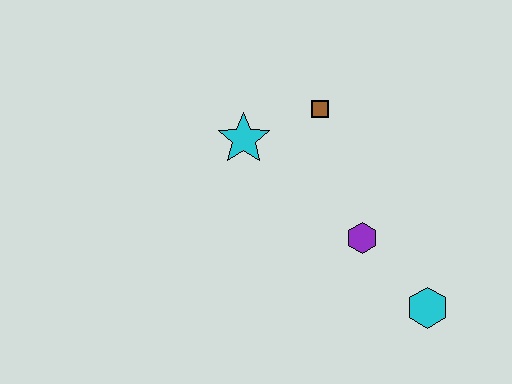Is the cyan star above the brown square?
No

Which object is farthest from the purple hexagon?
The cyan star is farthest from the purple hexagon.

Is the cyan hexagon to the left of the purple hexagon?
No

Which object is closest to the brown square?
The cyan star is closest to the brown square.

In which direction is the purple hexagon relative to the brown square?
The purple hexagon is below the brown square.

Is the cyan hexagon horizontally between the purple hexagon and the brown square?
No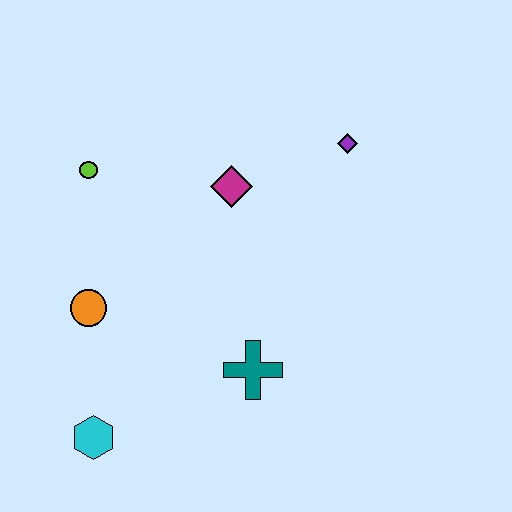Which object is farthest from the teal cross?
The lime circle is farthest from the teal cross.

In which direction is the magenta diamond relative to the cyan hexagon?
The magenta diamond is above the cyan hexagon.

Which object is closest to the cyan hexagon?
The orange circle is closest to the cyan hexagon.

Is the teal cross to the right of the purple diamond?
No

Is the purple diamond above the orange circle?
Yes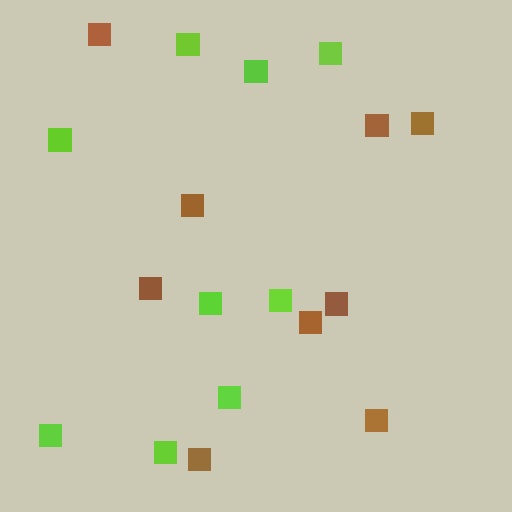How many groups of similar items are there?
There are 2 groups: one group of brown squares (9) and one group of lime squares (9).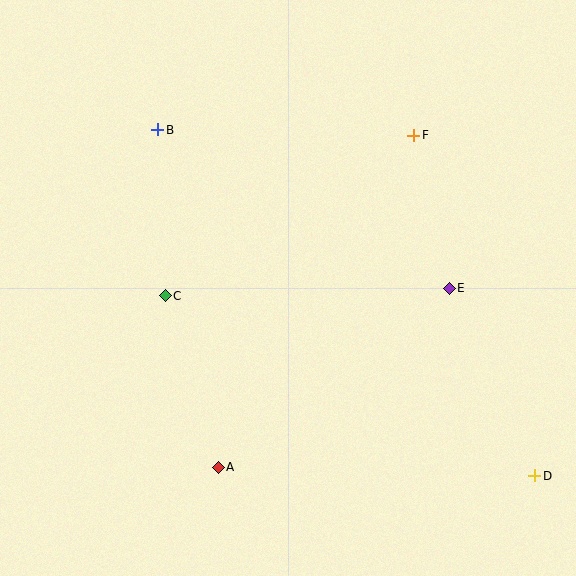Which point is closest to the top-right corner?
Point F is closest to the top-right corner.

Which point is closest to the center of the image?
Point C at (165, 296) is closest to the center.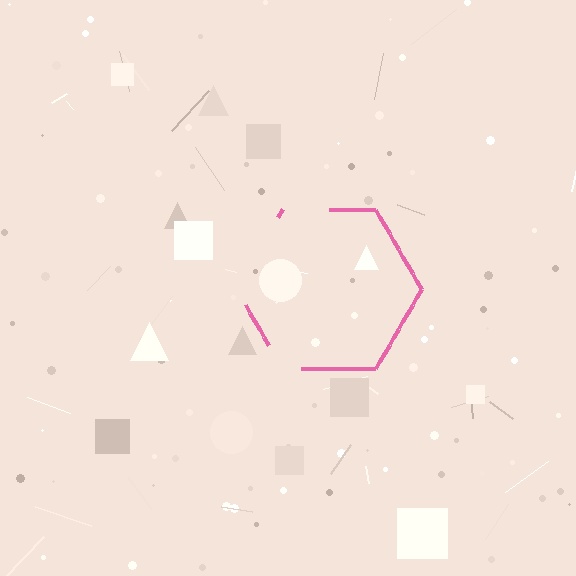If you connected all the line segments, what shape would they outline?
They would outline a hexagon.